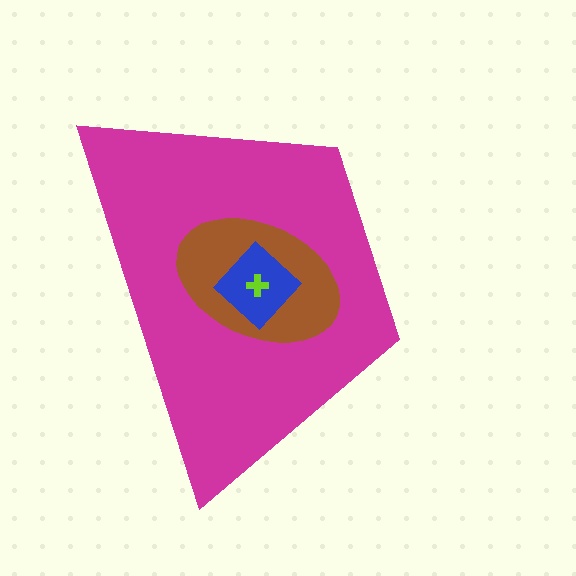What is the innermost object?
The lime cross.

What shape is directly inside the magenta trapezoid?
The brown ellipse.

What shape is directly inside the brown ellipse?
The blue diamond.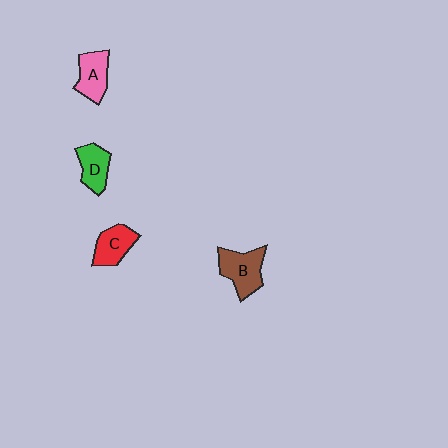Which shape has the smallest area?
Shape D (green).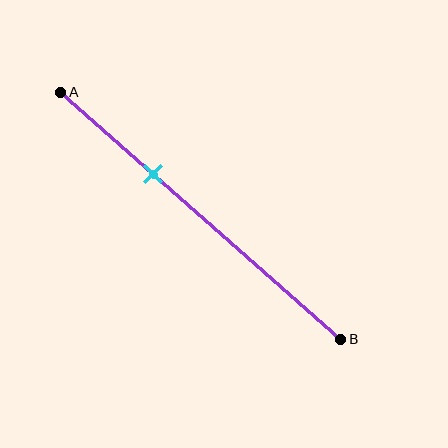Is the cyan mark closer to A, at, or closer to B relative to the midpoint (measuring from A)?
The cyan mark is closer to point A than the midpoint of segment AB.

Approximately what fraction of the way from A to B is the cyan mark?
The cyan mark is approximately 35% of the way from A to B.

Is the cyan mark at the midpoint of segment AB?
No, the mark is at about 35% from A, not at the 50% midpoint.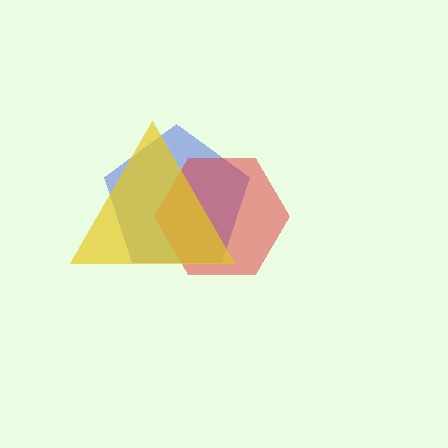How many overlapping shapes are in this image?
There are 3 overlapping shapes in the image.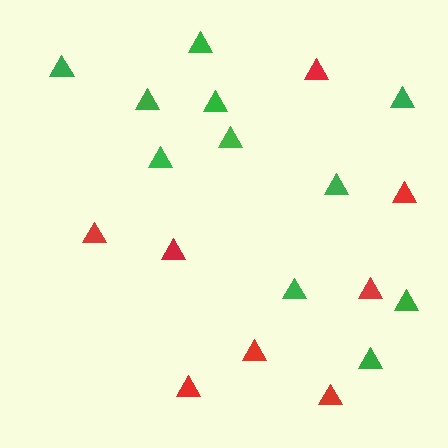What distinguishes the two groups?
There are 2 groups: one group of green triangles (11) and one group of red triangles (8).